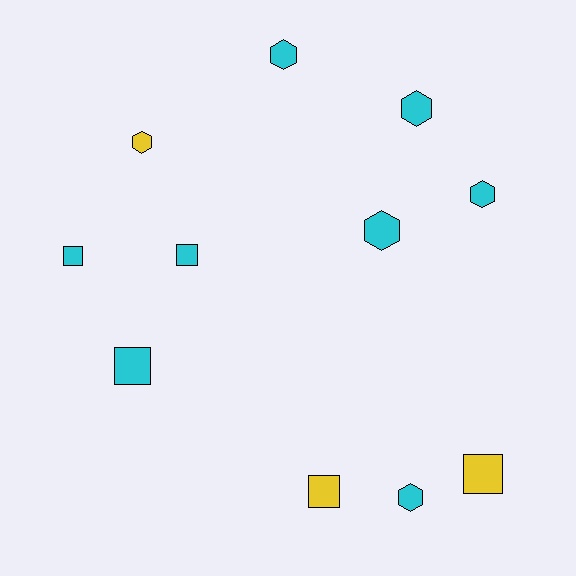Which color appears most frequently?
Cyan, with 8 objects.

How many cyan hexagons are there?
There are 5 cyan hexagons.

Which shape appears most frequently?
Hexagon, with 6 objects.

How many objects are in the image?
There are 11 objects.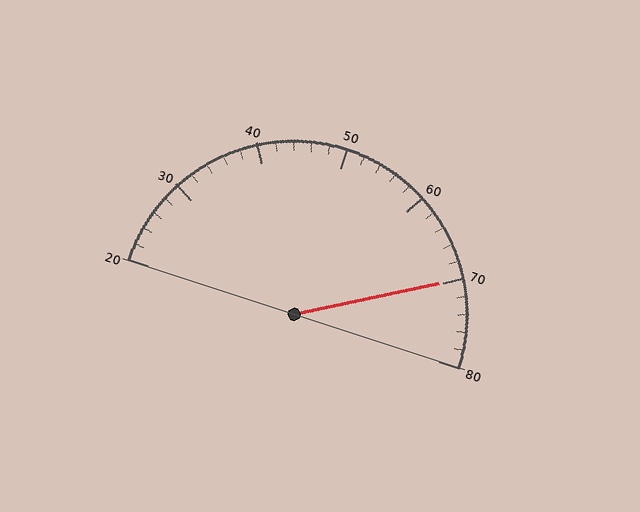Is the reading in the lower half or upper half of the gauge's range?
The reading is in the upper half of the range (20 to 80).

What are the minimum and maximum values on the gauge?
The gauge ranges from 20 to 80.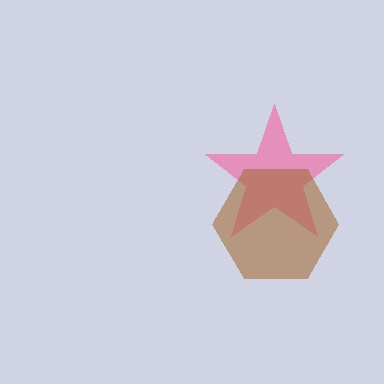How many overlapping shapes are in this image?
There are 2 overlapping shapes in the image.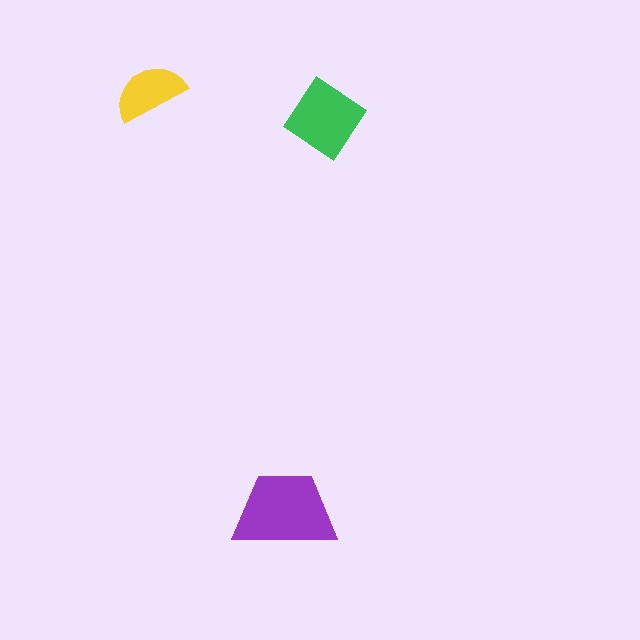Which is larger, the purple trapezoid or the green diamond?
The purple trapezoid.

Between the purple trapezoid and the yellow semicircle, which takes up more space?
The purple trapezoid.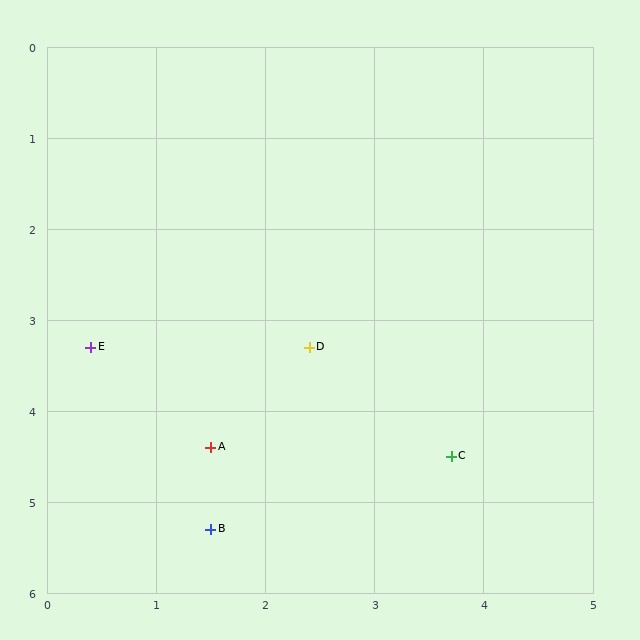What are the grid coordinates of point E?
Point E is at approximately (0.4, 3.3).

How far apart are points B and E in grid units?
Points B and E are about 2.3 grid units apart.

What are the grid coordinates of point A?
Point A is at approximately (1.5, 4.4).